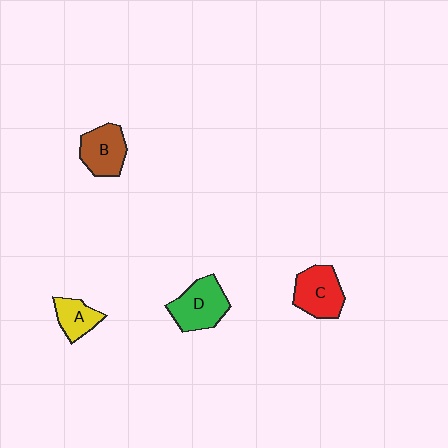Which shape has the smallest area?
Shape A (yellow).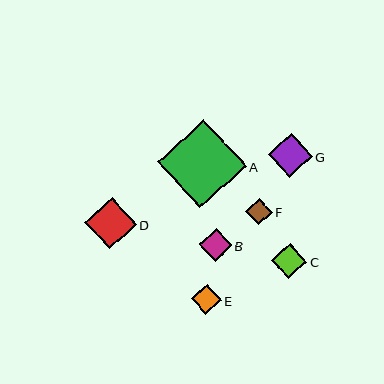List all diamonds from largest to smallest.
From largest to smallest: A, D, G, C, B, E, F.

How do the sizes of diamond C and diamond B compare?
Diamond C and diamond B are approximately the same size.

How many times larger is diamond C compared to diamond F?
Diamond C is approximately 1.3 times the size of diamond F.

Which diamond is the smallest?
Diamond F is the smallest with a size of approximately 27 pixels.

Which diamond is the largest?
Diamond A is the largest with a size of approximately 88 pixels.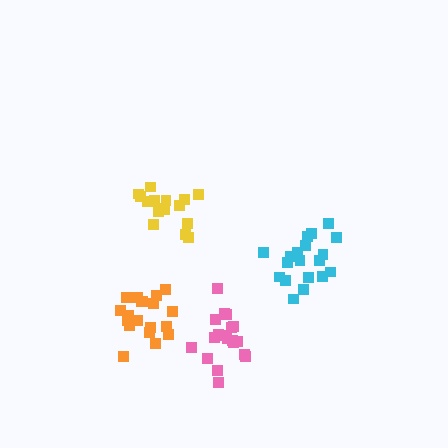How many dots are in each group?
Group 1: 19 dots, Group 2: 19 dots, Group 3: 20 dots, Group 4: 16 dots (74 total).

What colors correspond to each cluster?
The clusters are colored: cyan, pink, orange, yellow.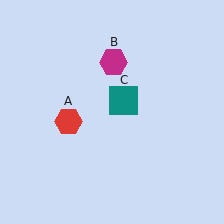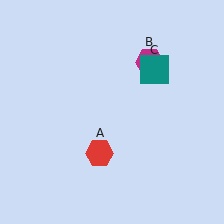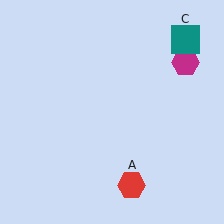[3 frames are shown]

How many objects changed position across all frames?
3 objects changed position: red hexagon (object A), magenta hexagon (object B), teal square (object C).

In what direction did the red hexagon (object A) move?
The red hexagon (object A) moved down and to the right.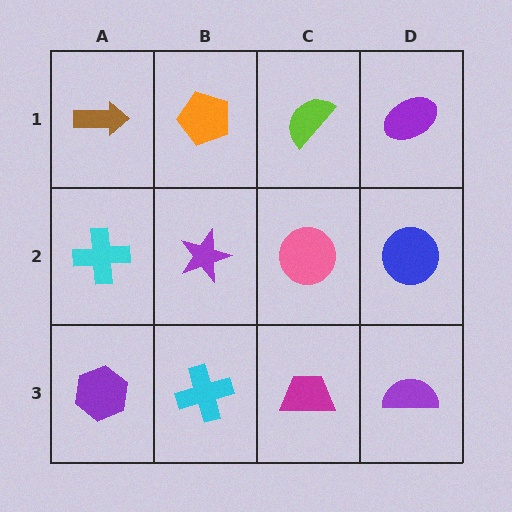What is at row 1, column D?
A purple ellipse.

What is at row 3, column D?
A purple semicircle.